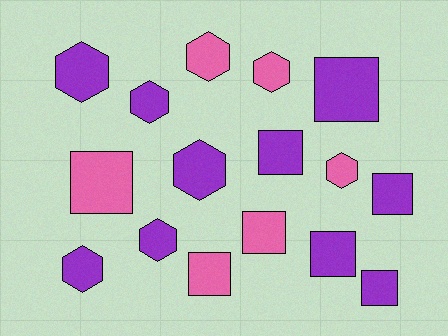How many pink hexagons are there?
There are 3 pink hexagons.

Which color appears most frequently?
Purple, with 10 objects.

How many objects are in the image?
There are 16 objects.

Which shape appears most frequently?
Square, with 8 objects.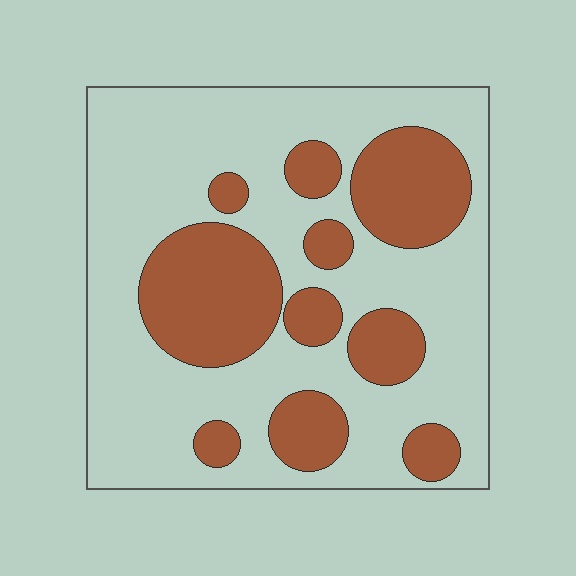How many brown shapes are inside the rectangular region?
10.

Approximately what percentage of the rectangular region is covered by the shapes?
Approximately 30%.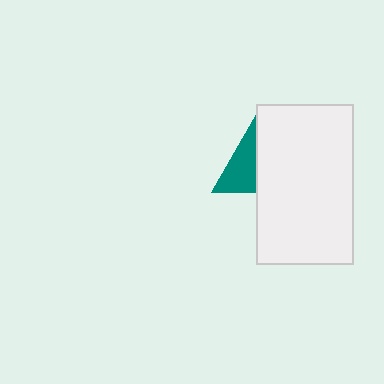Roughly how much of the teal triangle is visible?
About half of it is visible (roughly 46%).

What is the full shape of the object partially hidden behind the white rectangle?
The partially hidden object is a teal triangle.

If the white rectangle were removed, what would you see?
You would see the complete teal triangle.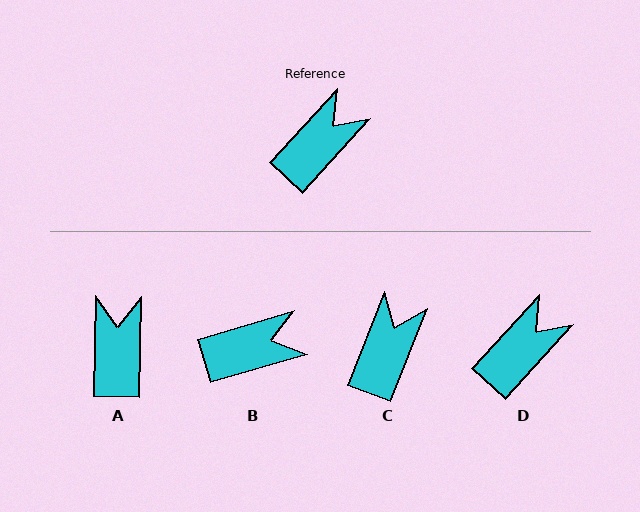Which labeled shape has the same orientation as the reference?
D.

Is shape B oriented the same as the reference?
No, it is off by about 31 degrees.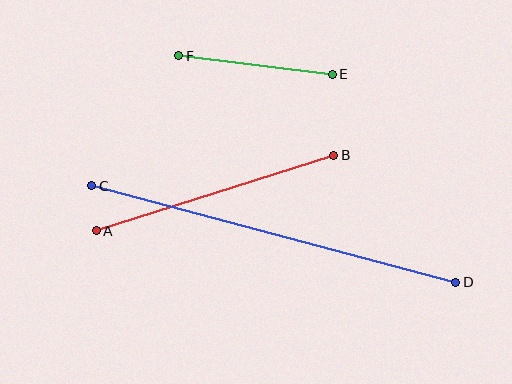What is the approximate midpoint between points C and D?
The midpoint is at approximately (274, 234) pixels.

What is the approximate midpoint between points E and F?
The midpoint is at approximately (256, 65) pixels.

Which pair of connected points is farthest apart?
Points C and D are farthest apart.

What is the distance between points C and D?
The distance is approximately 376 pixels.